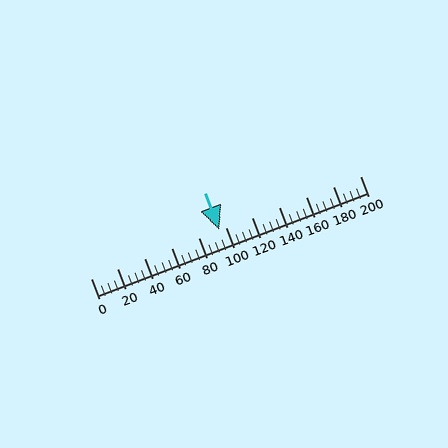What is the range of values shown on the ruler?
The ruler shows values from 0 to 200.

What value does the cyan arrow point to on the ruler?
The cyan arrow points to approximately 95.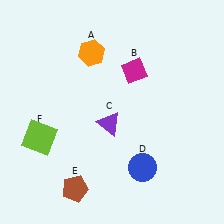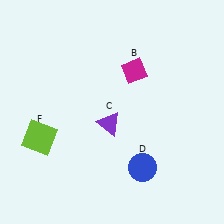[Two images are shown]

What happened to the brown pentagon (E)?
The brown pentagon (E) was removed in Image 2. It was in the bottom-left area of Image 1.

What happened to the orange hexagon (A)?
The orange hexagon (A) was removed in Image 2. It was in the top-left area of Image 1.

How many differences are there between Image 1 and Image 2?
There are 2 differences between the two images.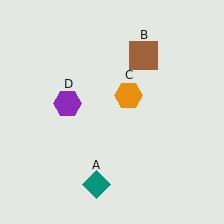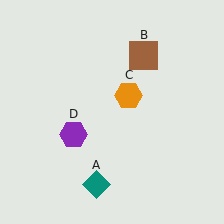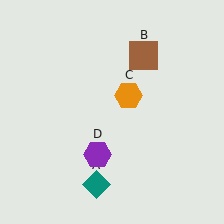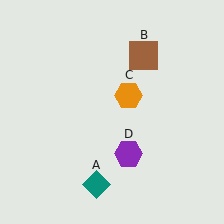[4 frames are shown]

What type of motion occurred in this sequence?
The purple hexagon (object D) rotated counterclockwise around the center of the scene.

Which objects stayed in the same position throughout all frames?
Teal diamond (object A) and brown square (object B) and orange hexagon (object C) remained stationary.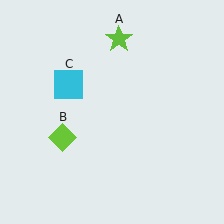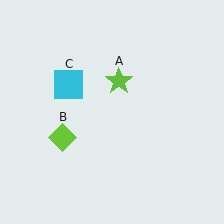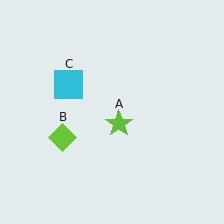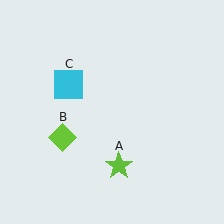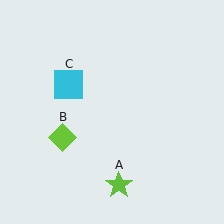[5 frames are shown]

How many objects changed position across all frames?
1 object changed position: lime star (object A).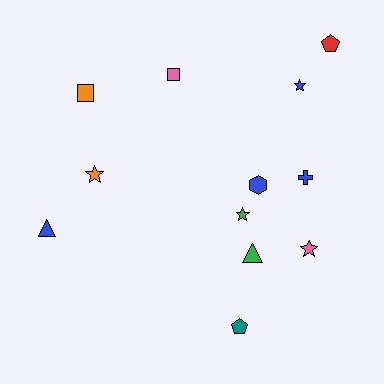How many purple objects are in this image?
There are no purple objects.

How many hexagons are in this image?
There is 1 hexagon.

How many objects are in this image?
There are 12 objects.